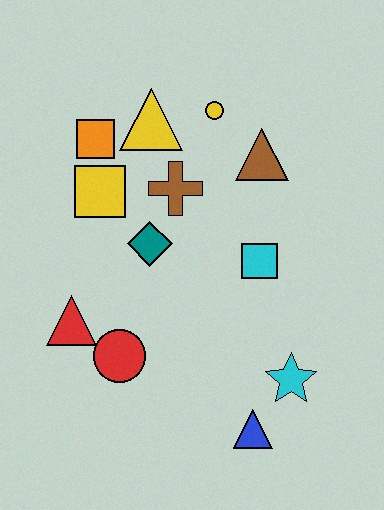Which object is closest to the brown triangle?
The yellow circle is closest to the brown triangle.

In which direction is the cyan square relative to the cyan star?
The cyan square is above the cyan star.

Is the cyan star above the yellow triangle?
No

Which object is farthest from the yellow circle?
The blue triangle is farthest from the yellow circle.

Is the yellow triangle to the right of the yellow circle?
No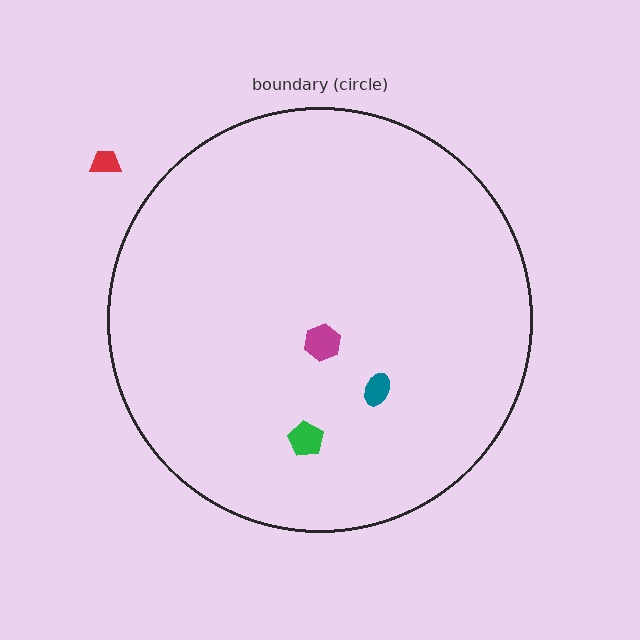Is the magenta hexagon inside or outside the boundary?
Inside.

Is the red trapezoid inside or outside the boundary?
Outside.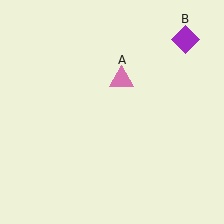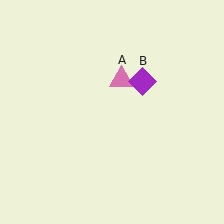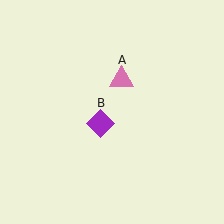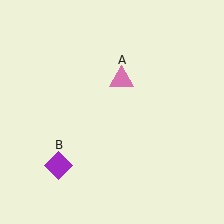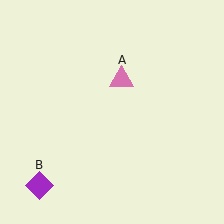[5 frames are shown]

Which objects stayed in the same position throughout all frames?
Pink triangle (object A) remained stationary.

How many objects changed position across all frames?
1 object changed position: purple diamond (object B).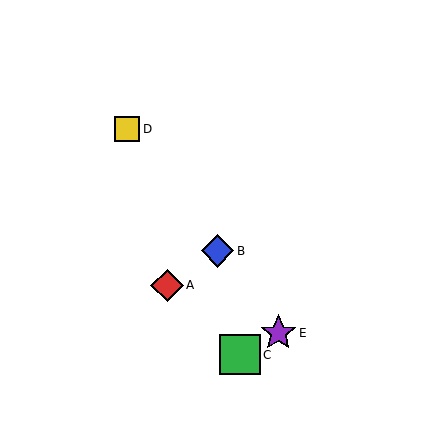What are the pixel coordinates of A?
Object A is at (167, 285).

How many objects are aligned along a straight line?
3 objects (B, D, E) are aligned along a straight line.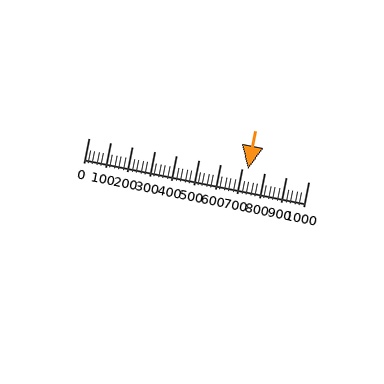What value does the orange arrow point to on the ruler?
The orange arrow points to approximately 727.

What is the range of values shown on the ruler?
The ruler shows values from 0 to 1000.